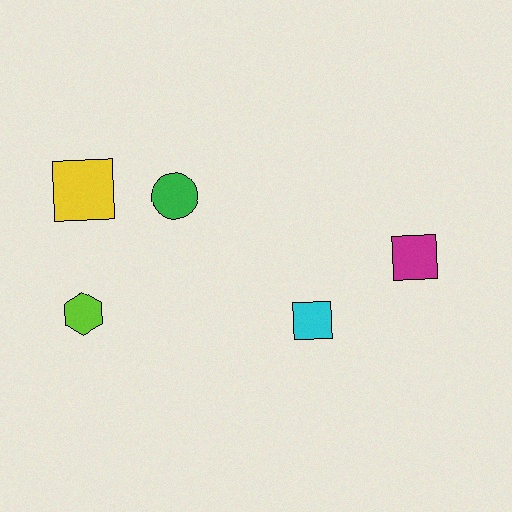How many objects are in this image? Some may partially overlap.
There are 5 objects.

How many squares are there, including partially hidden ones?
There are 3 squares.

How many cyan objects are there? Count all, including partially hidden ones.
There is 1 cyan object.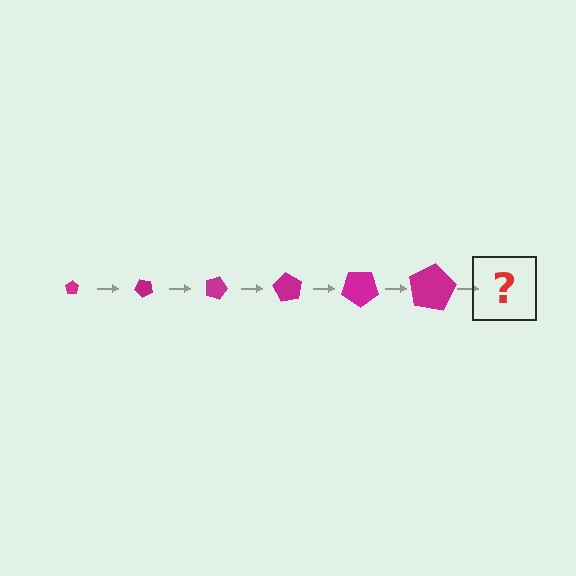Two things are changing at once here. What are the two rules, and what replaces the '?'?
The two rules are that the pentagon grows larger each step and it rotates 45 degrees each step. The '?' should be a pentagon, larger than the previous one and rotated 270 degrees from the start.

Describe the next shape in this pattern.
It should be a pentagon, larger than the previous one and rotated 270 degrees from the start.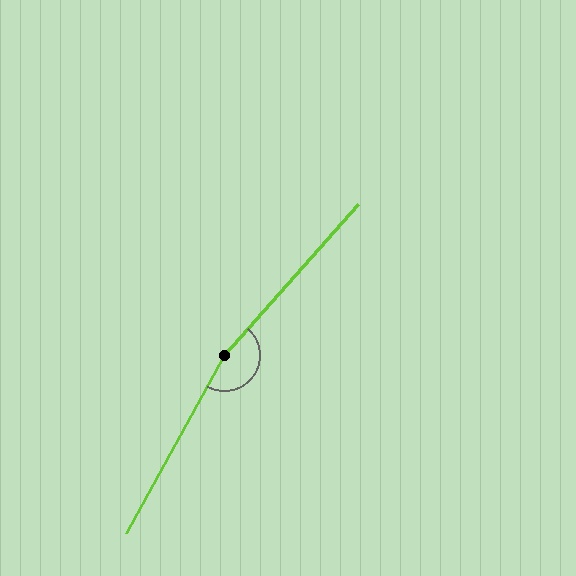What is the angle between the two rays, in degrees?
Approximately 167 degrees.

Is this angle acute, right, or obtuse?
It is obtuse.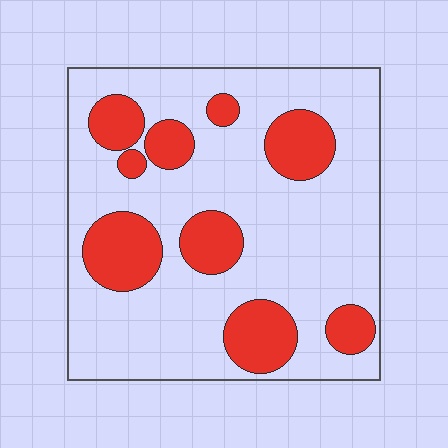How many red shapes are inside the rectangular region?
9.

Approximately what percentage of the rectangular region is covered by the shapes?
Approximately 25%.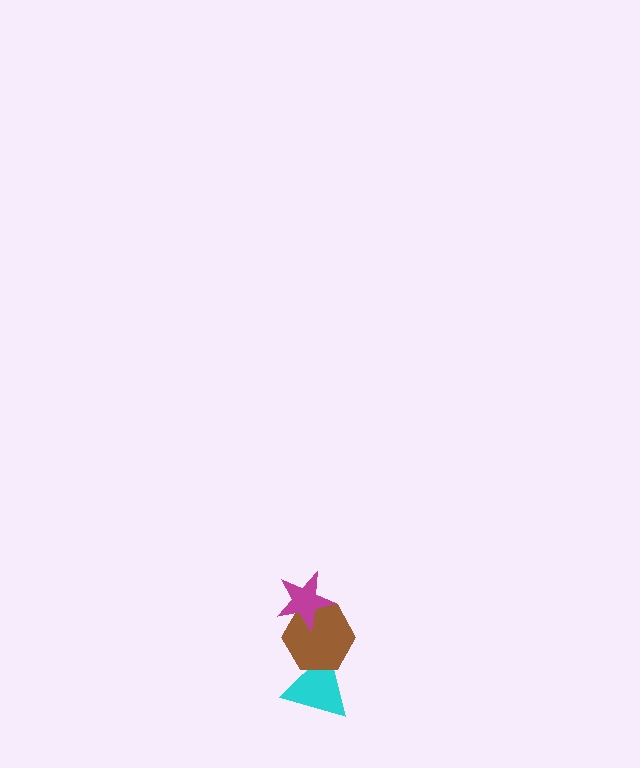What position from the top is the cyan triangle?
The cyan triangle is 3rd from the top.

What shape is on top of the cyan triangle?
The brown hexagon is on top of the cyan triangle.